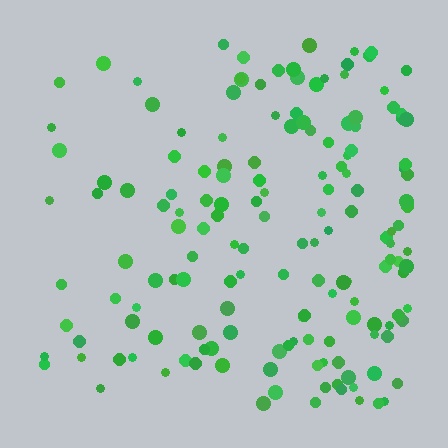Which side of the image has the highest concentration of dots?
The right.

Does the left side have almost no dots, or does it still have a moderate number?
Still a moderate number, just noticeably fewer than the right.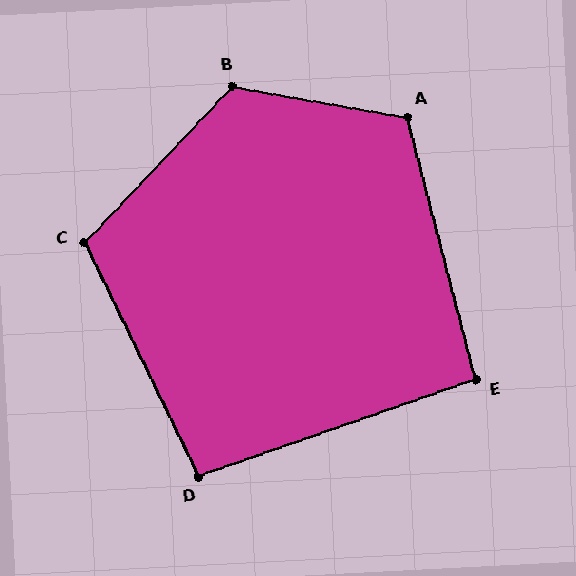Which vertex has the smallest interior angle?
E, at approximately 95 degrees.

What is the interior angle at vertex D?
Approximately 97 degrees (obtuse).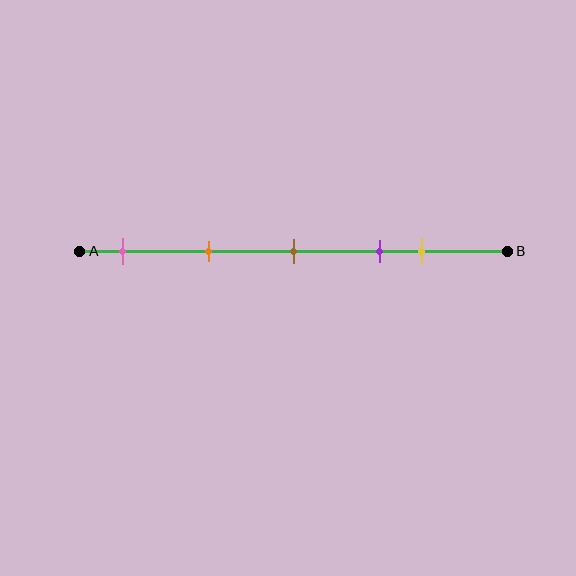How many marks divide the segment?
There are 5 marks dividing the segment.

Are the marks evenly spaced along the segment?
No, the marks are not evenly spaced.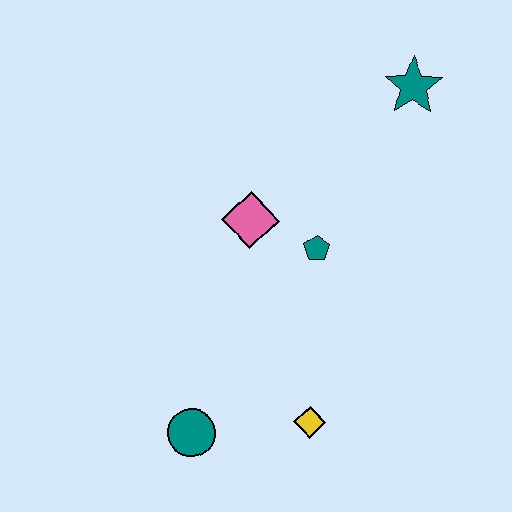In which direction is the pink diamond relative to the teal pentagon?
The pink diamond is to the left of the teal pentagon.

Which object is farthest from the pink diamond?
The teal circle is farthest from the pink diamond.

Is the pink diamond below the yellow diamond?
No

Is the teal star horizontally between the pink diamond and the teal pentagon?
No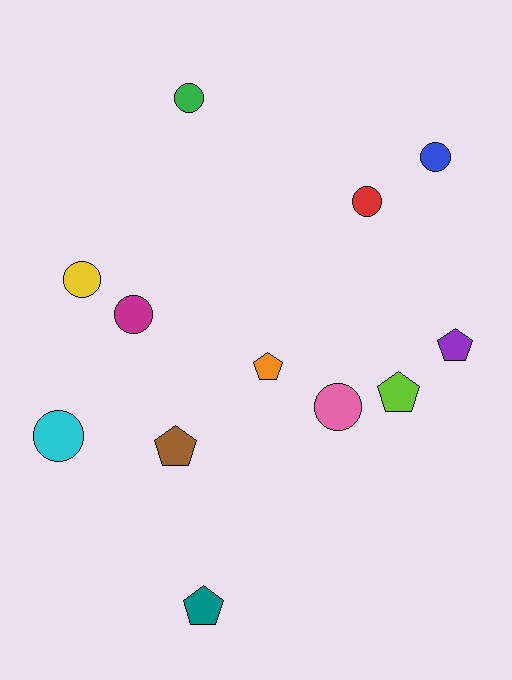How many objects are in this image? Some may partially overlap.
There are 12 objects.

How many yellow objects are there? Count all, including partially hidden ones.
There is 1 yellow object.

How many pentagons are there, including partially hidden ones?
There are 5 pentagons.